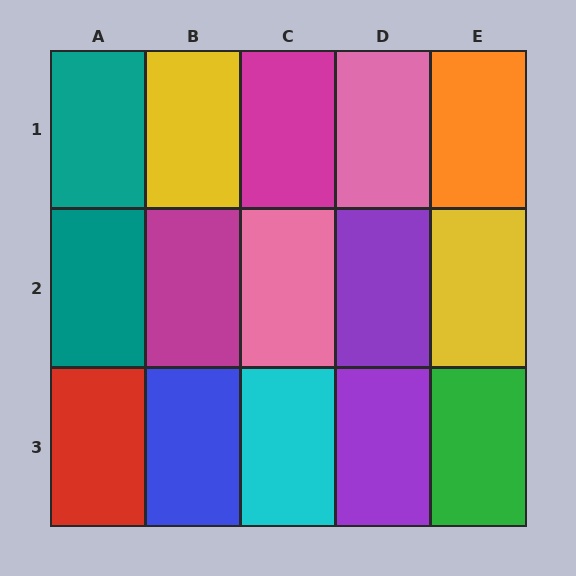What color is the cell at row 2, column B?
Magenta.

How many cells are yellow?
2 cells are yellow.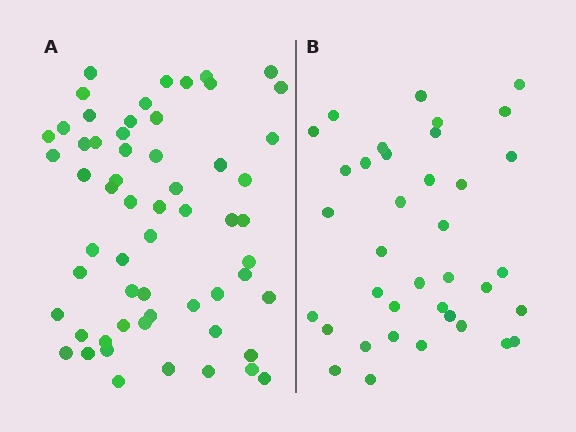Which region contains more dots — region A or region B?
Region A (the left region) has more dots.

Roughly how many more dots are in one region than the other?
Region A has approximately 20 more dots than region B.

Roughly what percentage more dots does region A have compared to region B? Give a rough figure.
About 60% more.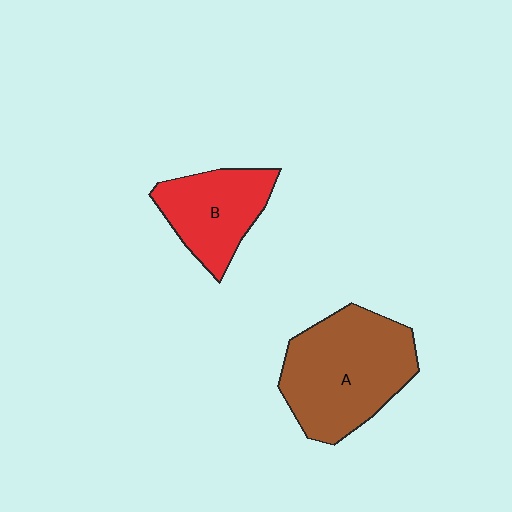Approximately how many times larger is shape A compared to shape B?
Approximately 1.6 times.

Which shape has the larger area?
Shape A (brown).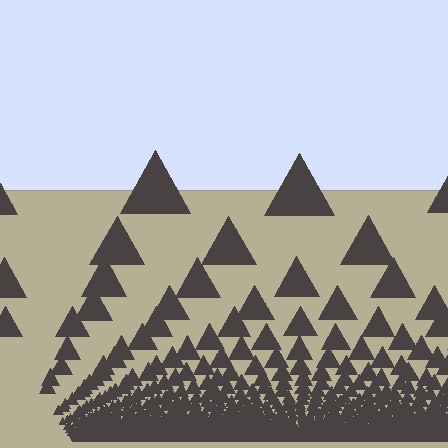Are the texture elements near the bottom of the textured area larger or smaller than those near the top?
Smaller. The gradient is inverted — elements near the bottom are smaller and denser.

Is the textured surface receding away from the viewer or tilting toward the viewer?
The surface appears to tilt toward the viewer. Texture elements get larger and sparser toward the top.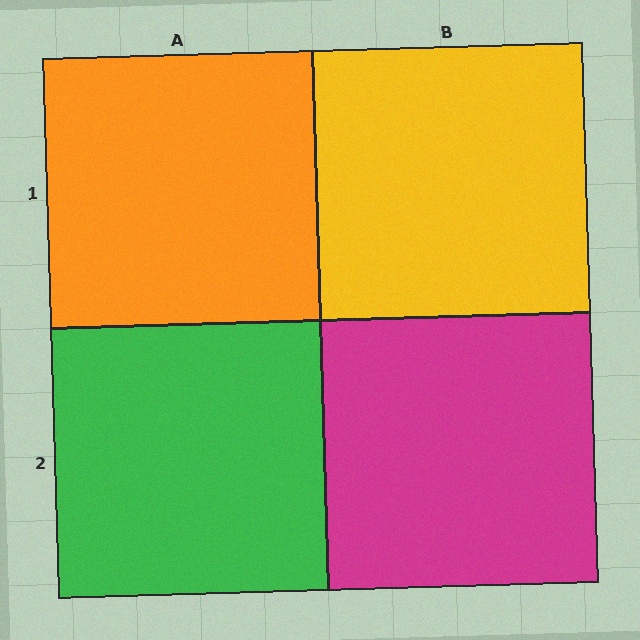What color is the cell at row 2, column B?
Magenta.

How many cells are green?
1 cell is green.